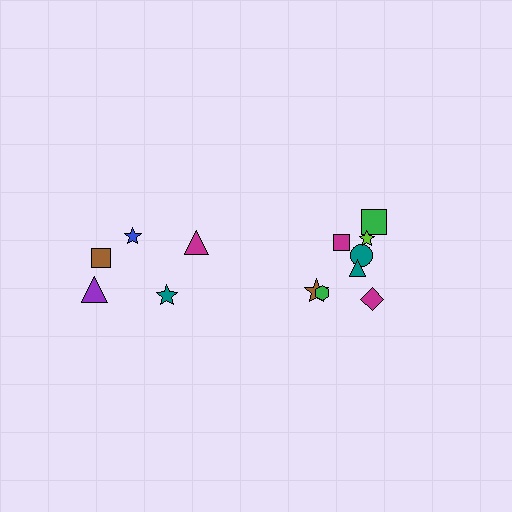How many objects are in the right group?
There are 8 objects.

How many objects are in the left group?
There are 5 objects.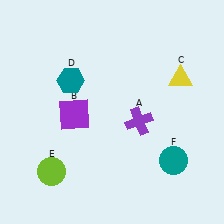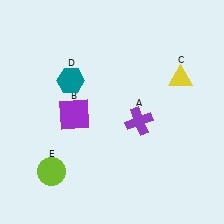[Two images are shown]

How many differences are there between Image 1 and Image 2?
There is 1 difference between the two images.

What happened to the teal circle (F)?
The teal circle (F) was removed in Image 2. It was in the bottom-right area of Image 1.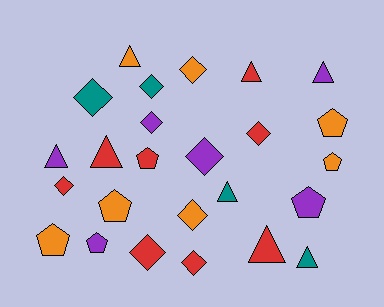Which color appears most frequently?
Red, with 8 objects.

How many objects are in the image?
There are 25 objects.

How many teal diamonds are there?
There are 2 teal diamonds.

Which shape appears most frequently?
Diamond, with 10 objects.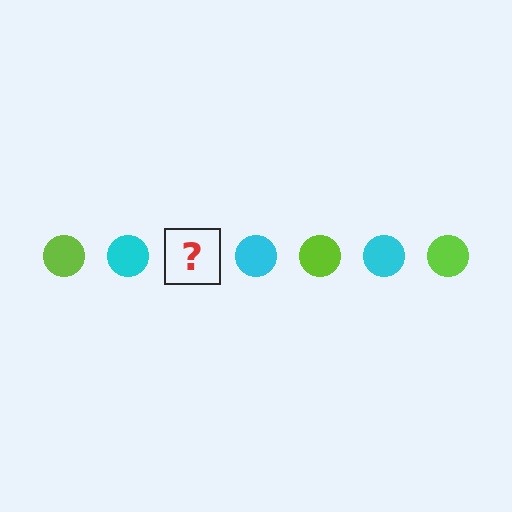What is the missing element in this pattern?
The missing element is a lime circle.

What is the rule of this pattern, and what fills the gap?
The rule is that the pattern cycles through lime, cyan circles. The gap should be filled with a lime circle.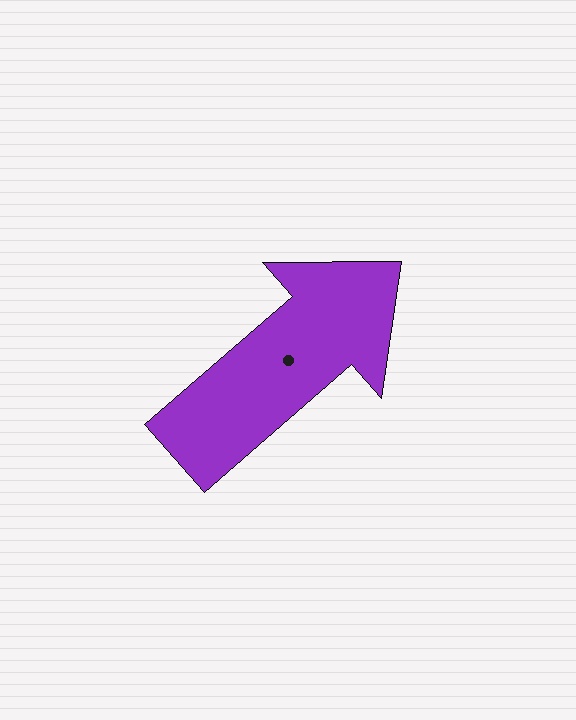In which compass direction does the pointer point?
Northeast.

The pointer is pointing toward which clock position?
Roughly 2 o'clock.